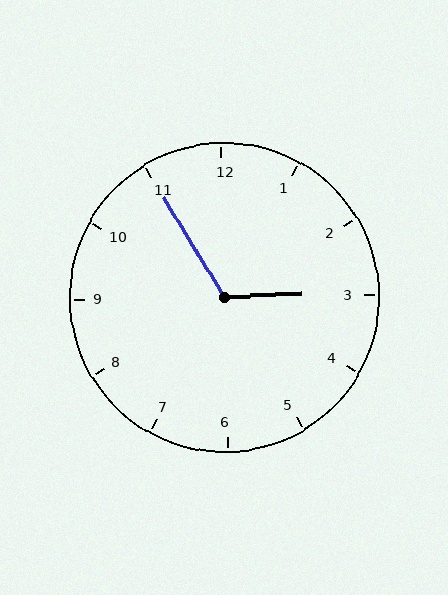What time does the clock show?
2:55.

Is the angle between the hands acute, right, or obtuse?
It is obtuse.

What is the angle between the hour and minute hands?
Approximately 118 degrees.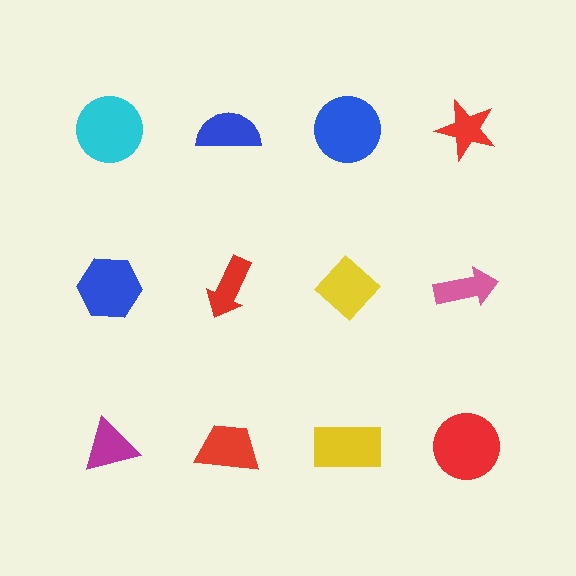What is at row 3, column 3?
A yellow rectangle.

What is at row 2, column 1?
A blue hexagon.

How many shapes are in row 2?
4 shapes.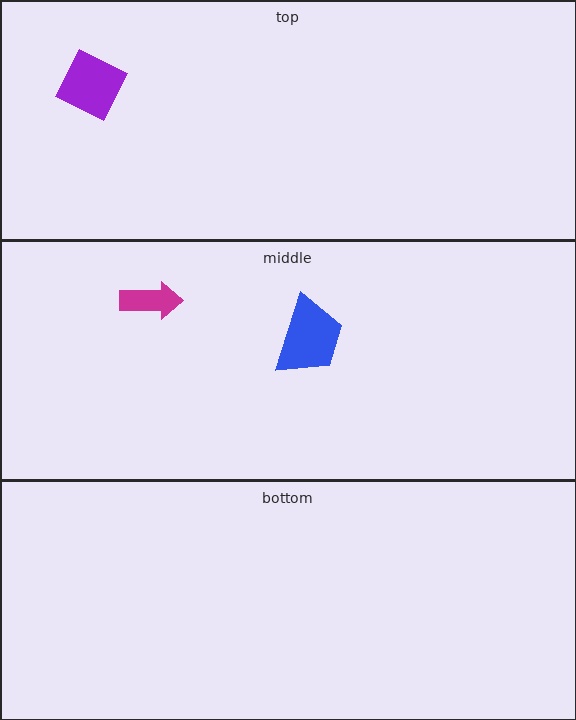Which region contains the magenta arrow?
The middle region.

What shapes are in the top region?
The purple square.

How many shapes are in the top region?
1.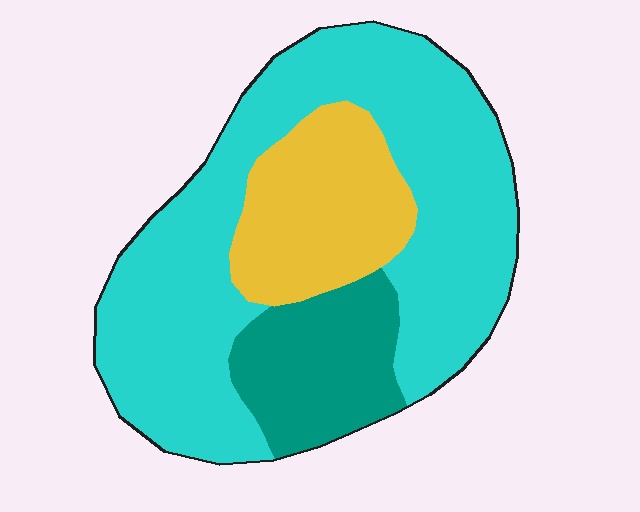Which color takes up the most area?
Cyan, at roughly 65%.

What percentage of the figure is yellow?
Yellow takes up about one fifth (1/5) of the figure.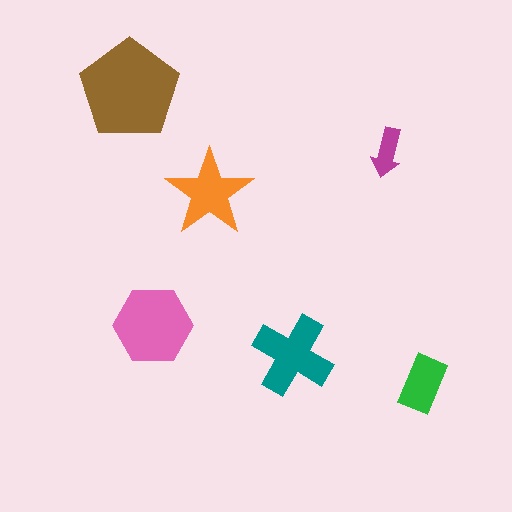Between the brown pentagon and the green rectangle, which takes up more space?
The brown pentagon.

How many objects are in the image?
There are 6 objects in the image.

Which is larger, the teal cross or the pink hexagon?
The pink hexagon.